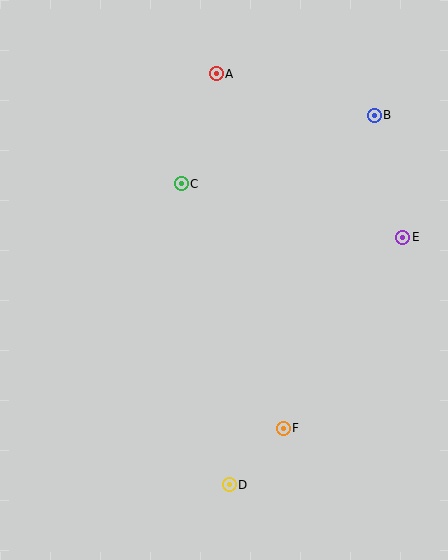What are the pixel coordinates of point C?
Point C is at (181, 184).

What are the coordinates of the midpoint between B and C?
The midpoint between B and C is at (278, 149).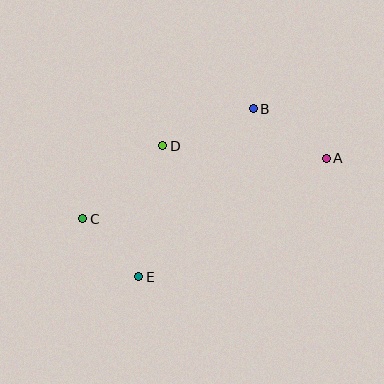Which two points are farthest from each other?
Points A and C are farthest from each other.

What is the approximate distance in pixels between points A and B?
The distance between A and B is approximately 88 pixels.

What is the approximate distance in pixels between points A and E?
The distance between A and E is approximately 222 pixels.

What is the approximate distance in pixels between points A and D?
The distance between A and D is approximately 164 pixels.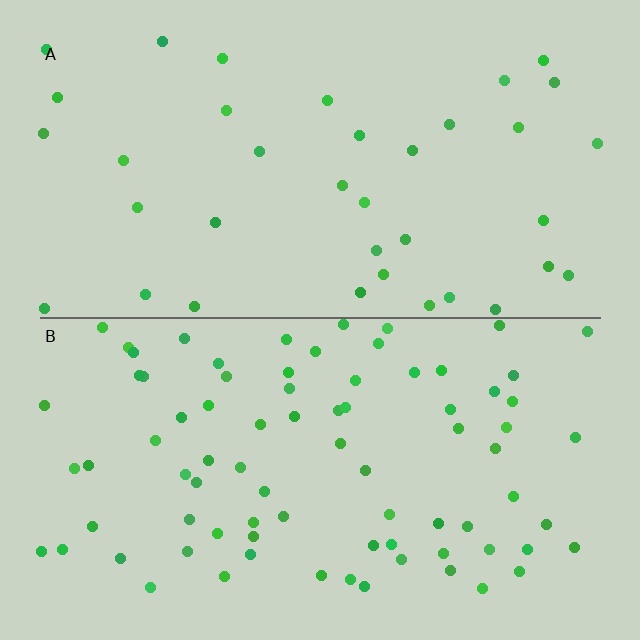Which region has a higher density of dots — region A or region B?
B (the bottom).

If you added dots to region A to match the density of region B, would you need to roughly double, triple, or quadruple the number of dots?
Approximately double.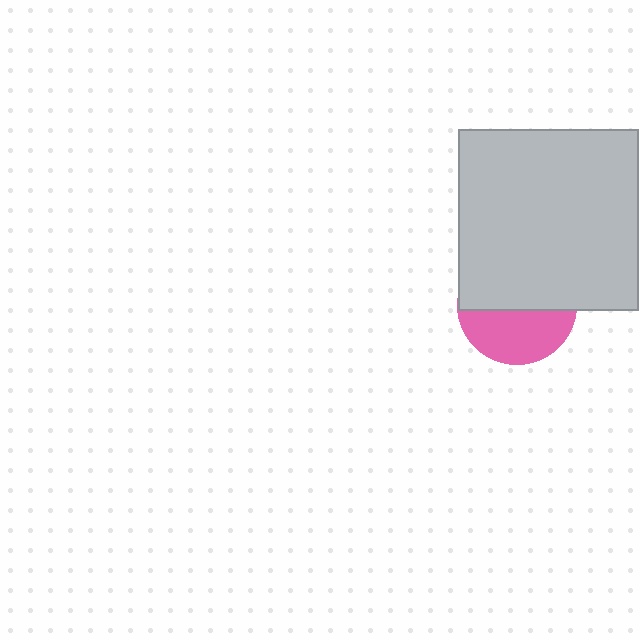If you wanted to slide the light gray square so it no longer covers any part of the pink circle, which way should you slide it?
Slide it up — that is the most direct way to separate the two shapes.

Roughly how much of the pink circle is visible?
A small part of it is visible (roughly 44%).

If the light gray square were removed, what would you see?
You would see the complete pink circle.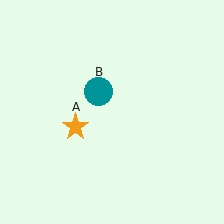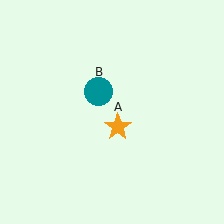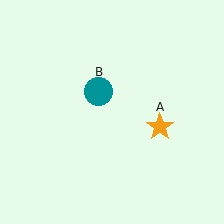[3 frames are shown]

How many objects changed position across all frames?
1 object changed position: orange star (object A).